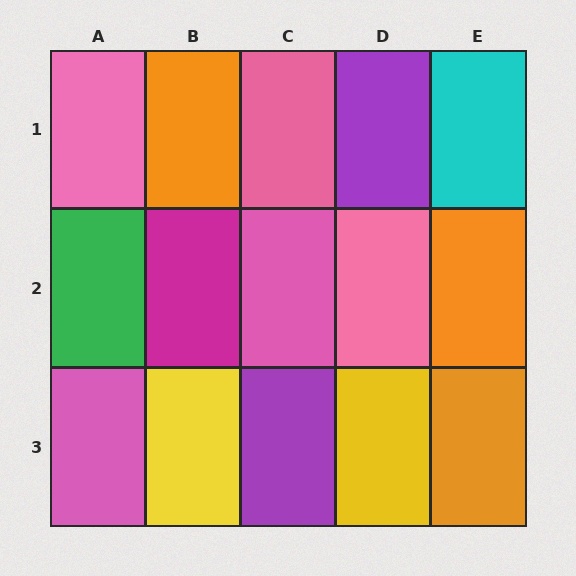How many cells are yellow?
2 cells are yellow.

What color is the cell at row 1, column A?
Pink.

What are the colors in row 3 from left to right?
Pink, yellow, purple, yellow, orange.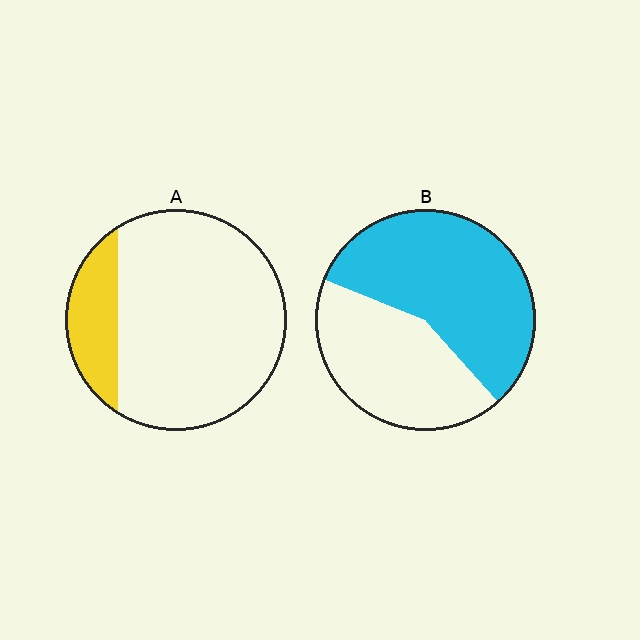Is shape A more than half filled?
No.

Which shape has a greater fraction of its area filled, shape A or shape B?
Shape B.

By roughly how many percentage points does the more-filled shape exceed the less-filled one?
By roughly 40 percentage points (B over A).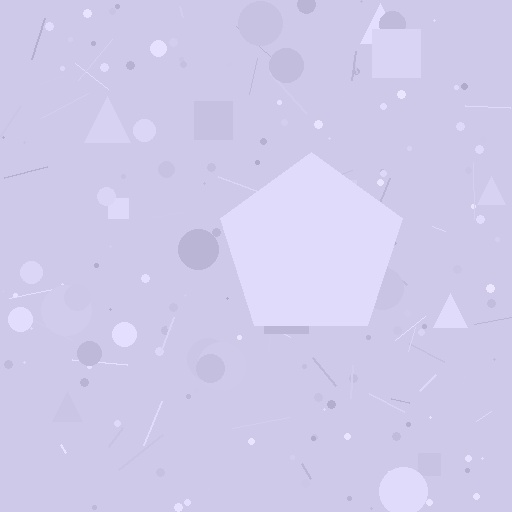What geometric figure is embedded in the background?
A pentagon is embedded in the background.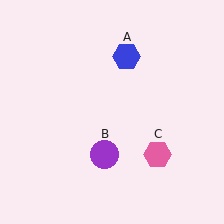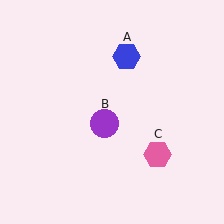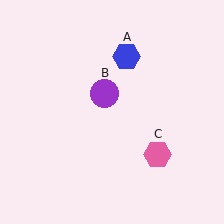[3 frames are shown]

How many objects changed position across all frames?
1 object changed position: purple circle (object B).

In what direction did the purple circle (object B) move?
The purple circle (object B) moved up.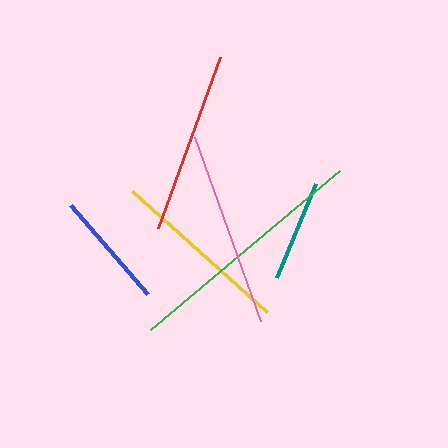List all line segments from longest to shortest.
From longest to shortest: green, pink, red, yellow, blue, teal.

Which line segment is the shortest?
The teal line is the shortest at approximately 101 pixels.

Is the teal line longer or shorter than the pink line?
The pink line is longer than the teal line.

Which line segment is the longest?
The green line is the longest at approximately 246 pixels.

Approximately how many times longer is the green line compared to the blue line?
The green line is approximately 2.1 times the length of the blue line.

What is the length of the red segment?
The red segment is approximately 181 pixels long.